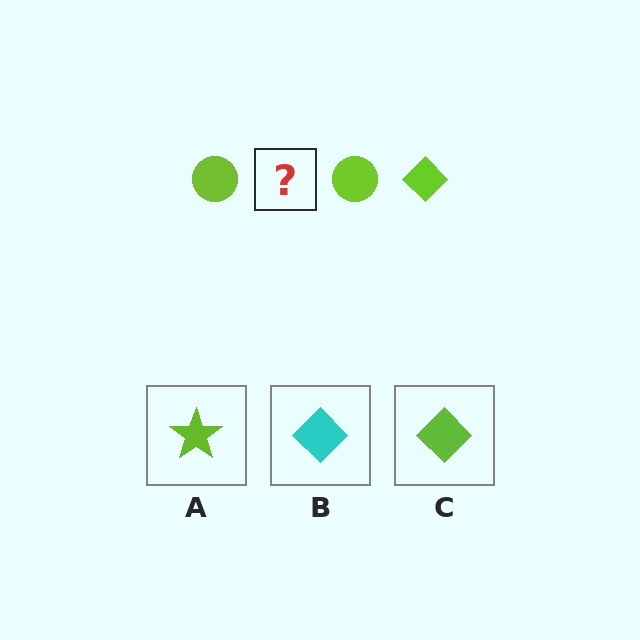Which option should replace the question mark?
Option C.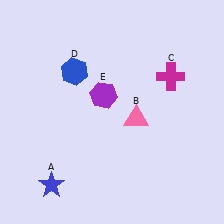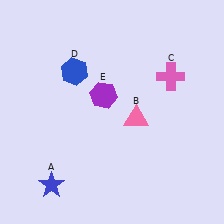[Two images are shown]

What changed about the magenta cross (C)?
In Image 1, C is magenta. In Image 2, it changed to pink.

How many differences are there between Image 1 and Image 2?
There is 1 difference between the two images.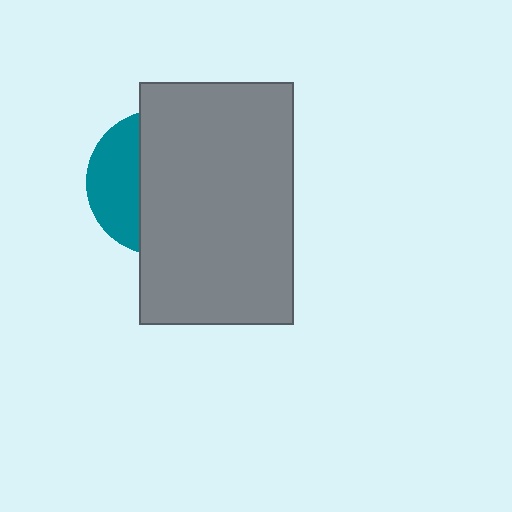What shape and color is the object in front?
The object in front is a gray rectangle.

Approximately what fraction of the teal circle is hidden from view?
Roughly 67% of the teal circle is hidden behind the gray rectangle.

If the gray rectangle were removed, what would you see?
You would see the complete teal circle.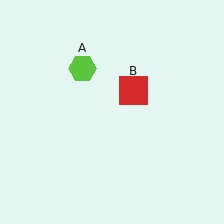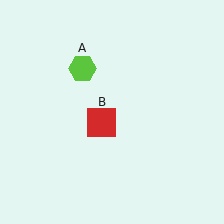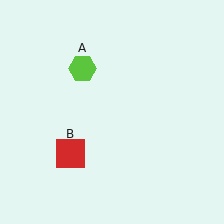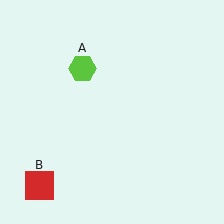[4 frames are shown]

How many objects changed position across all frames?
1 object changed position: red square (object B).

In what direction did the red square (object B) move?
The red square (object B) moved down and to the left.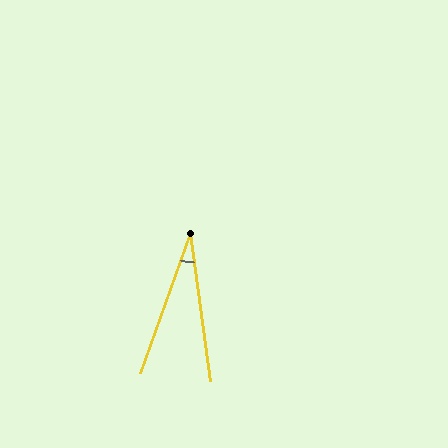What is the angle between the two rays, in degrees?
Approximately 27 degrees.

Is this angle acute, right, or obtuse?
It is acute.